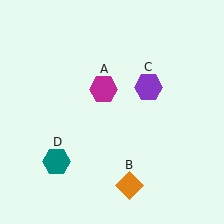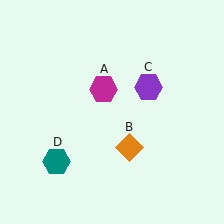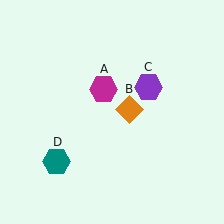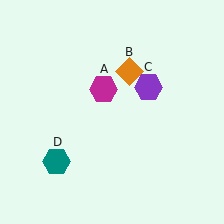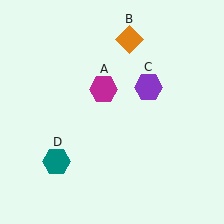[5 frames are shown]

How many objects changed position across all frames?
1 object changed position: orange diamond (object B).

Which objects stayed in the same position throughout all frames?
Magenta hexagon (object A) and purple hexagon (object C) and teal hexagon (object D) remained stationary.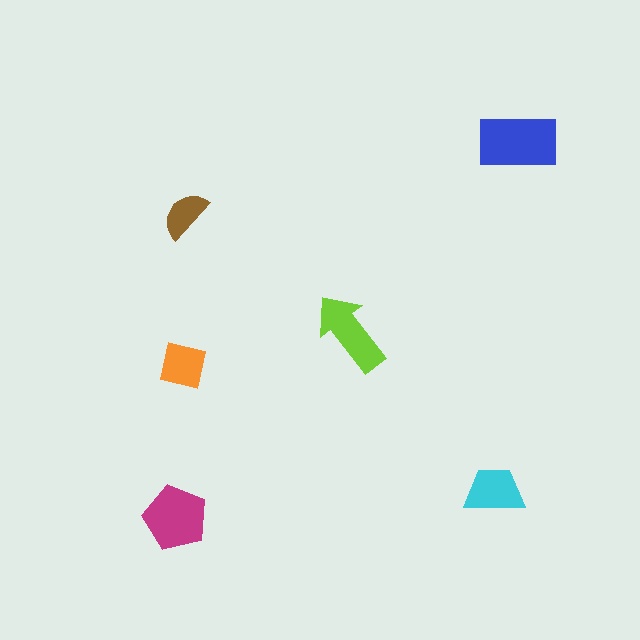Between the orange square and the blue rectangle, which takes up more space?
The blue rectangle.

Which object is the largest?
The blue rectangle.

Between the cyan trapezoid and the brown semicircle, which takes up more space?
The cyan trapezoid.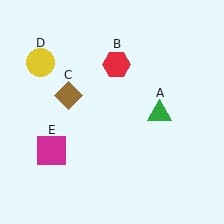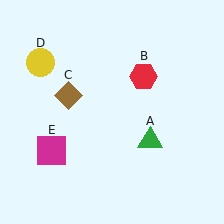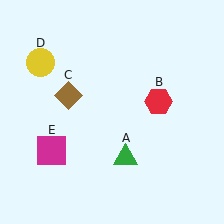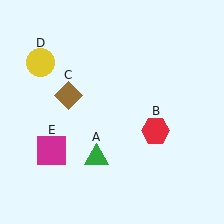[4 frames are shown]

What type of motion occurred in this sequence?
The green triangle (object A), red hexagon (object B) rotated clockwise around the center of the scene.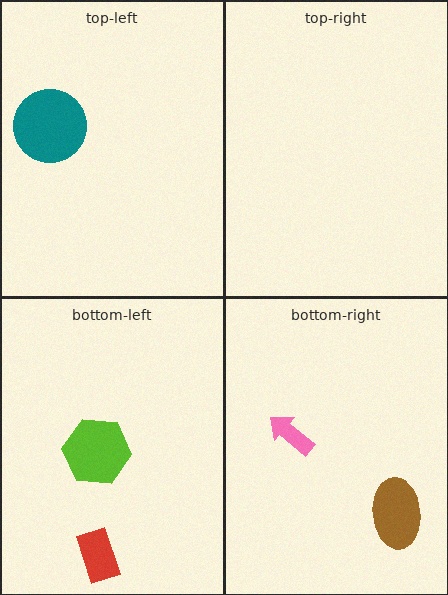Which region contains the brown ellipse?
The bottom-right region.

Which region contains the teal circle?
The top-left region.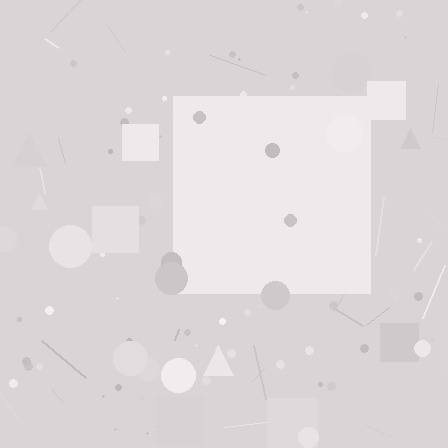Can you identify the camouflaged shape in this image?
The camouflaged shape is a square.